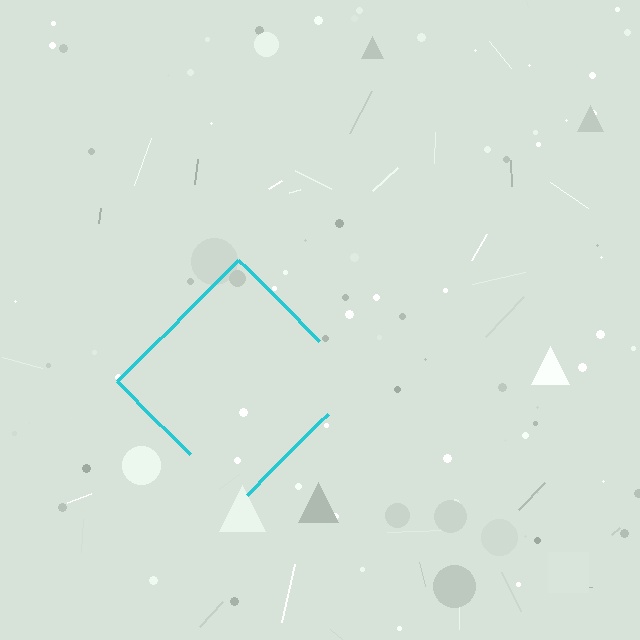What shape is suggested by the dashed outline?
The dashed outline suggests a diamond.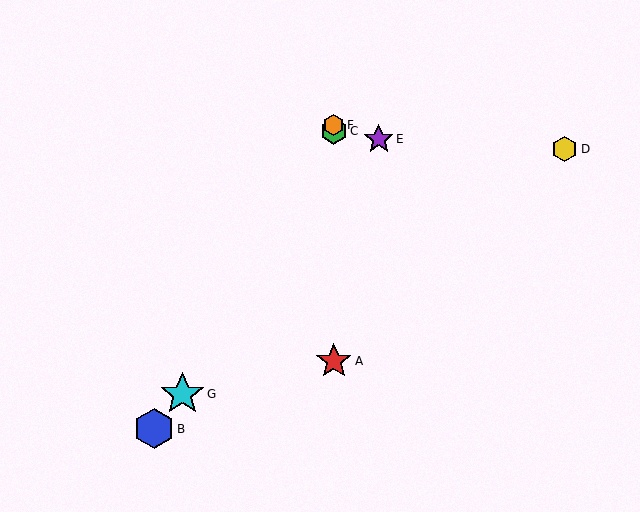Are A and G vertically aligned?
No, A is at x≈334 and G is at x≈182.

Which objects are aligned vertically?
Objects A, C, F are aligned vertically.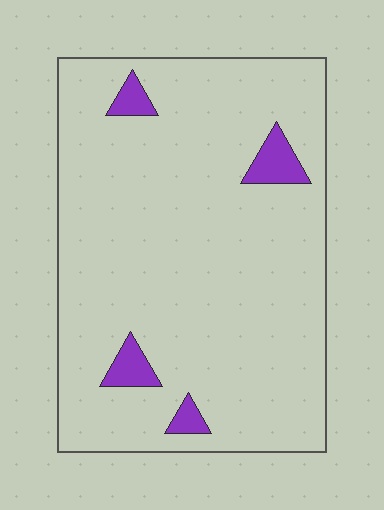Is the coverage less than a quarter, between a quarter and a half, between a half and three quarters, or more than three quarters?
Less than a quarter.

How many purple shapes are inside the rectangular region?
4.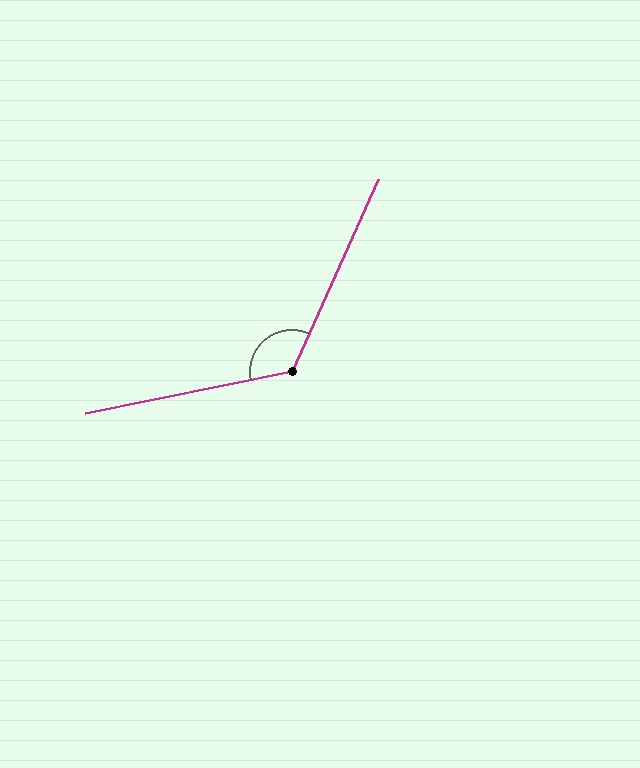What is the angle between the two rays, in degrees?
Approximately 126 degrees.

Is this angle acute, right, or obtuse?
It is obtuse.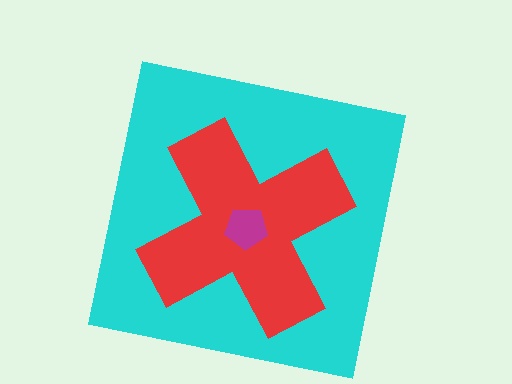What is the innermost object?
The magenta pentagon.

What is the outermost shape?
The cyan square.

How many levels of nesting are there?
3.